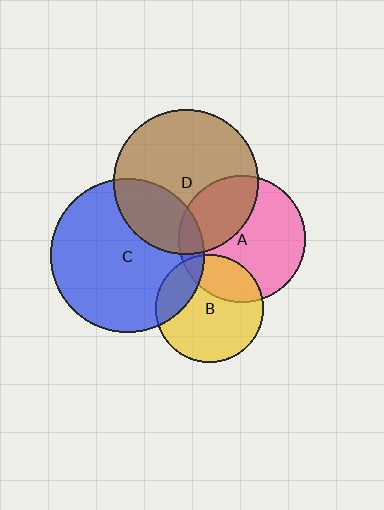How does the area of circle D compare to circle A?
Approximately 1.3 times.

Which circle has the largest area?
Circle C (blue).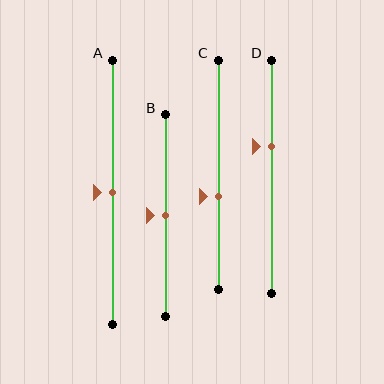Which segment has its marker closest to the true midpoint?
Segment A has its marker closest to the true midpoint.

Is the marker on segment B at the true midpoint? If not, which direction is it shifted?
Yes, the marker on segment B is at the true midpoint.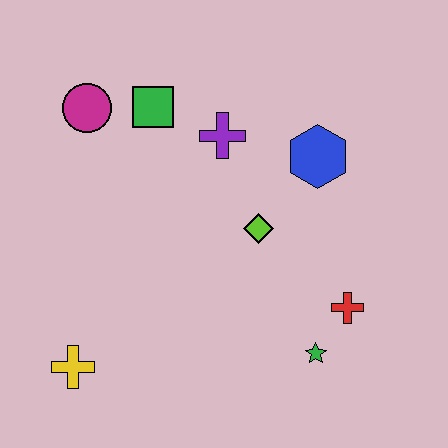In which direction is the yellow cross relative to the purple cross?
The yellow cross is below the purple cross.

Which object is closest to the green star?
The red cross is closest to the green star.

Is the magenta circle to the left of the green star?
Yes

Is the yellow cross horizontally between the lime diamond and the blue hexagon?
No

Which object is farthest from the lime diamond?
The yellow cross is farthest from the lime diamond.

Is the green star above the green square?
No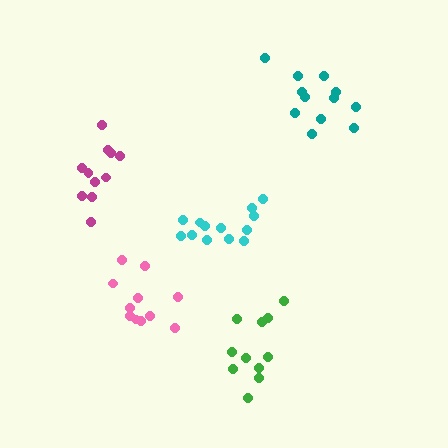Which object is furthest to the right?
The teal cluster is rightmost.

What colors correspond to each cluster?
The clusters are colored: cyan, pink, teal, magenta, green.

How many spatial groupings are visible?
There are 5 spatial groupings.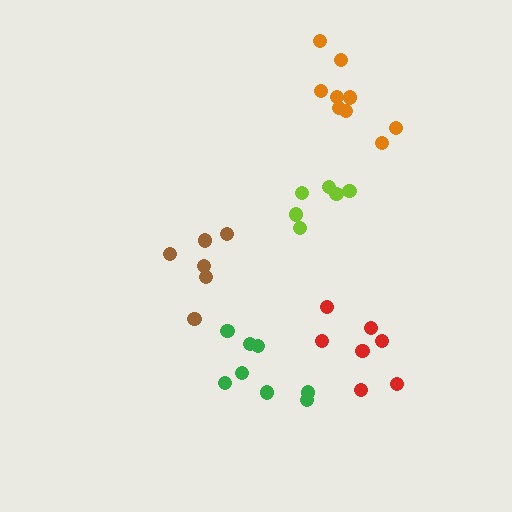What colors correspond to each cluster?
The clusters are colored: lime, red, brown, orange, green.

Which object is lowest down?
The green cluster is bottommost.